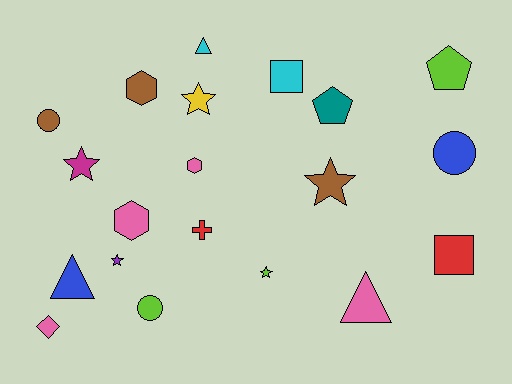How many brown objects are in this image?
There are 3 brown objects.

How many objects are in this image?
There are 20 objects.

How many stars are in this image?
There are 5 stars.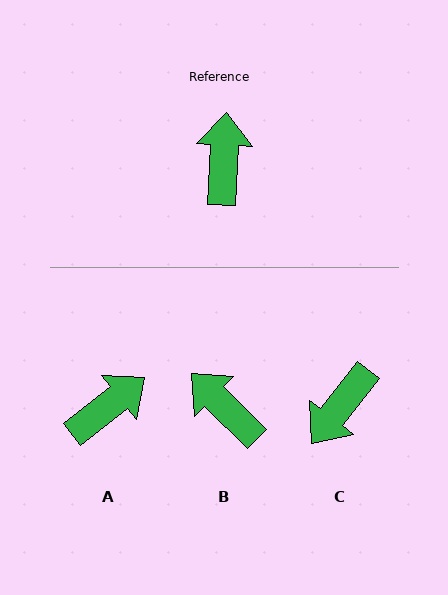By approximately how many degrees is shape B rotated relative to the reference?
Approximately 48 degrees counter-clockwise.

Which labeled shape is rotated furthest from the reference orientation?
C, about 145 degrees away.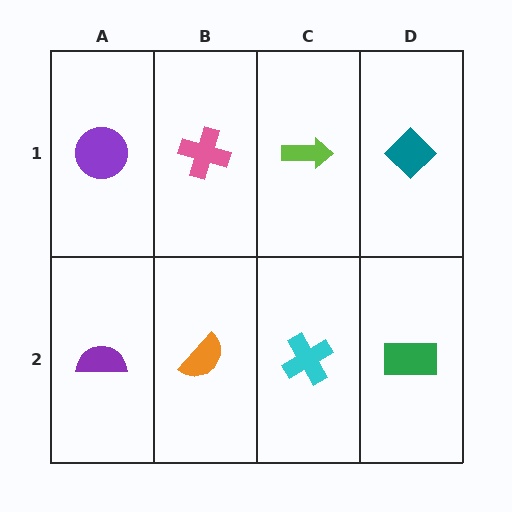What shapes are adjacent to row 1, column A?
A purple semicircle (row 2, column A), a pink cross (row 1, column B).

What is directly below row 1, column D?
A green rectangle.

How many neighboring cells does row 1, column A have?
2.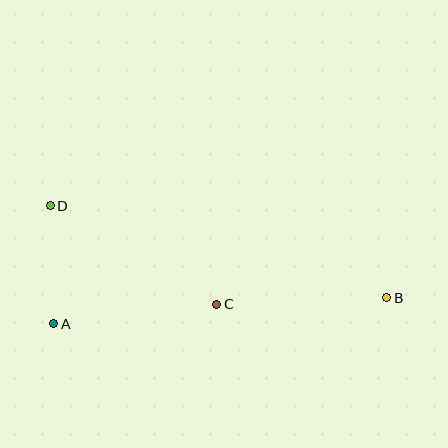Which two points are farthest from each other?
Points B and D are farthest from each other.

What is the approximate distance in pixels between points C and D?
The distance between C and D is approximately 193 pixels.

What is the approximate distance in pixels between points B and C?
The distance between B and C is approximately 170 pixels.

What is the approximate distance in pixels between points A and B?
The distance between A and B is approximately 334 pixels.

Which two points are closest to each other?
Points A and D are closest to each other.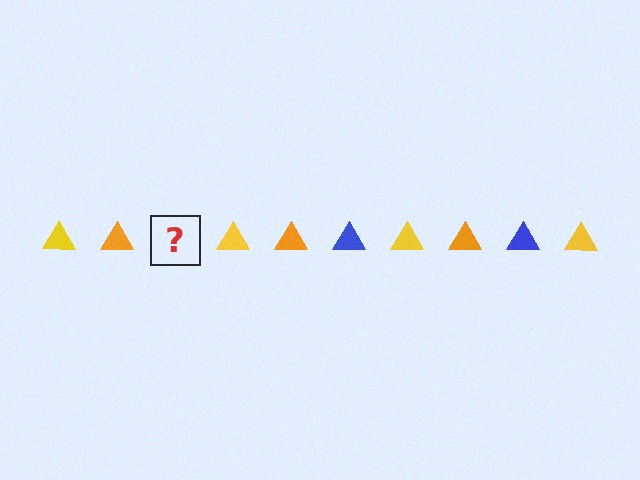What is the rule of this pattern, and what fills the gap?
The rule is that the pattern cycles through yellow, orange, blue triangles. The gap should be filled with a blue triangle.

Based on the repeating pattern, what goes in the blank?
The blank should be a blue triangle.